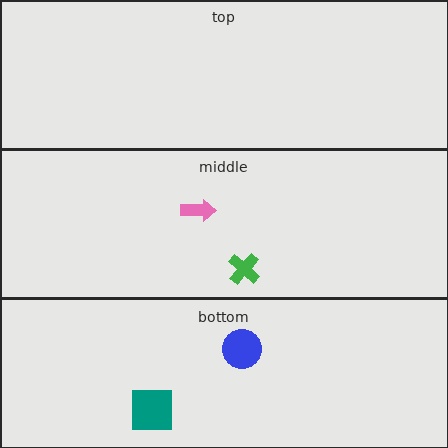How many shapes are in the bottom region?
2.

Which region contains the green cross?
The middle region.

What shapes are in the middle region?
The pink arrow, the green cross.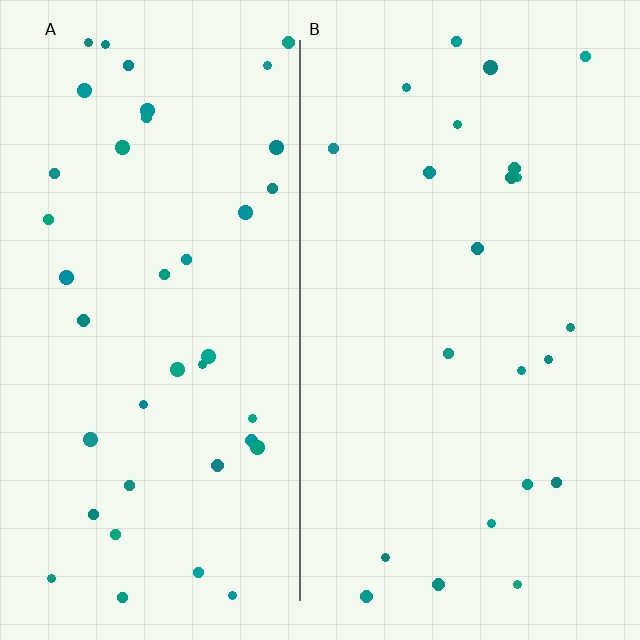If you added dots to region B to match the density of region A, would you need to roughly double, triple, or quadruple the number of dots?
Approximately double.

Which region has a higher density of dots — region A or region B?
A (the left).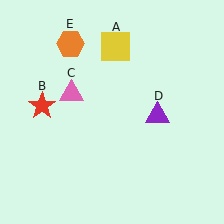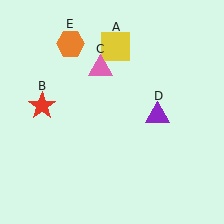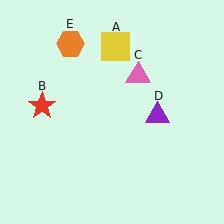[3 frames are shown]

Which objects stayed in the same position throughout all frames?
Yellow square (object A) and red star (object B) and purple triangle (object D) and orange hexagon (object E) remained stationary.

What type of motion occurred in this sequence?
The pink triangle (object C) rotated clockwise around the center of the scene.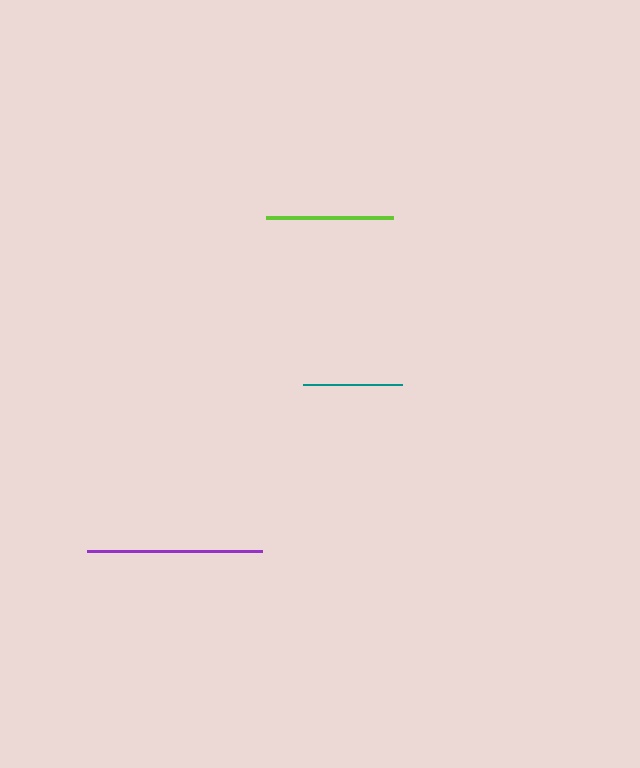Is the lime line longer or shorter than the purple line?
The purple line is longer than the lime line.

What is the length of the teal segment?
The teal segment is approximately 100 pixels long.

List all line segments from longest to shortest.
From longest to shortest: purple, lime, teal.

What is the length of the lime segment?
The lime segment is approximately 127 pixels long.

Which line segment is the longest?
The purple line is the longest at approximately 175 pixels.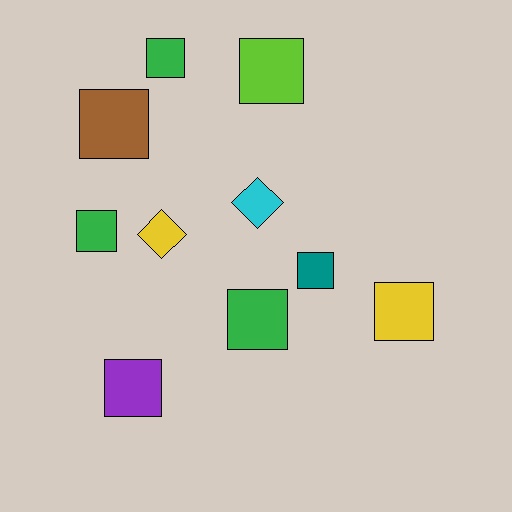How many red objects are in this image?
There are no red objects.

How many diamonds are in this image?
There are 2 diamonds.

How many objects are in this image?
There are 10 objects.